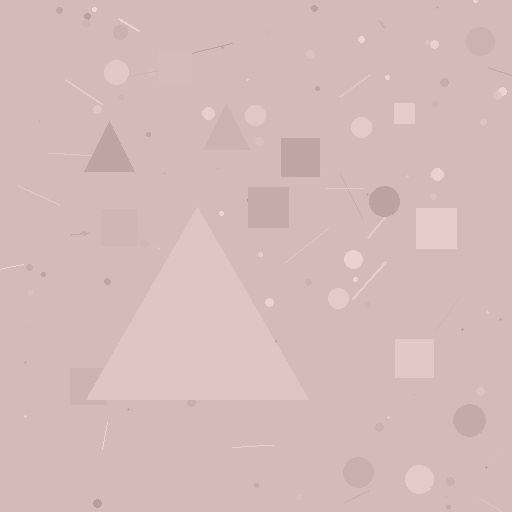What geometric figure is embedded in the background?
A triangle is embedded in the background.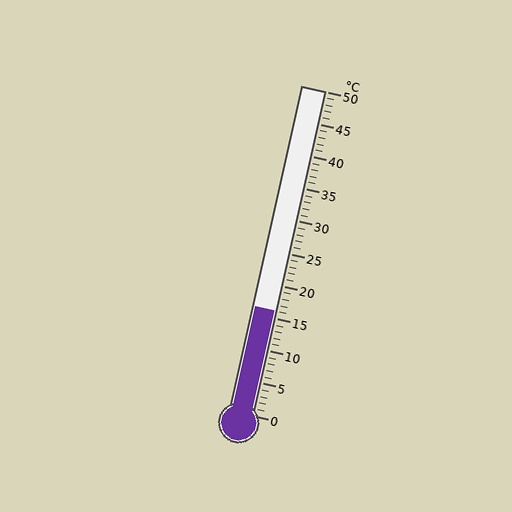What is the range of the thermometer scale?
The thermometer scale ranges from 0°C to 50°C.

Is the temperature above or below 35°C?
The temperature is below 35°C.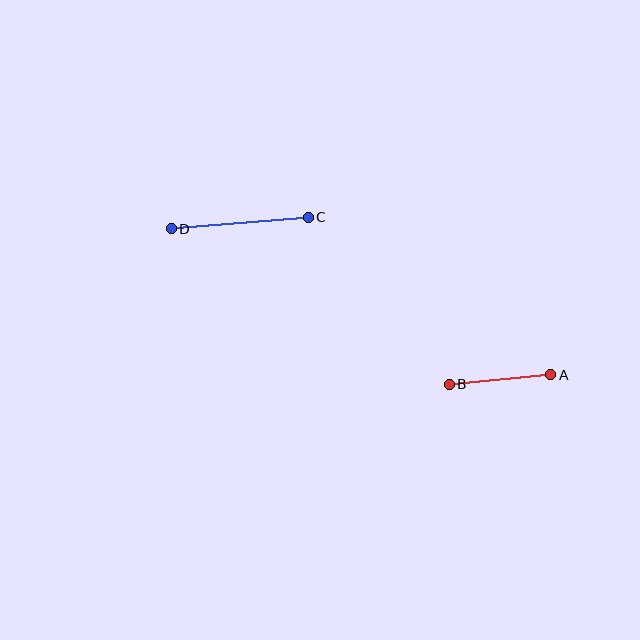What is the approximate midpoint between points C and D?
The midpoint is at approximately (240, 223) pixels.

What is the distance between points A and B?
The distance is approximately 102 pixels.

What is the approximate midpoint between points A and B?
The midpoint is at approximately (500, 379) pixels.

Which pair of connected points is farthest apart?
Points C and D are farthest apart.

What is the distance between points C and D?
The distance is approximately 137 pixels.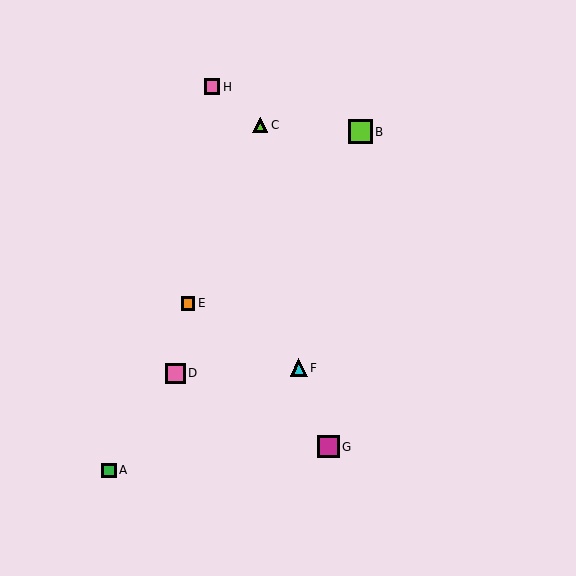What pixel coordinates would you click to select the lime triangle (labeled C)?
Click at (260, 125) to select the lime triangle C.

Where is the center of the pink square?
The center of the pink square is at (212, 87).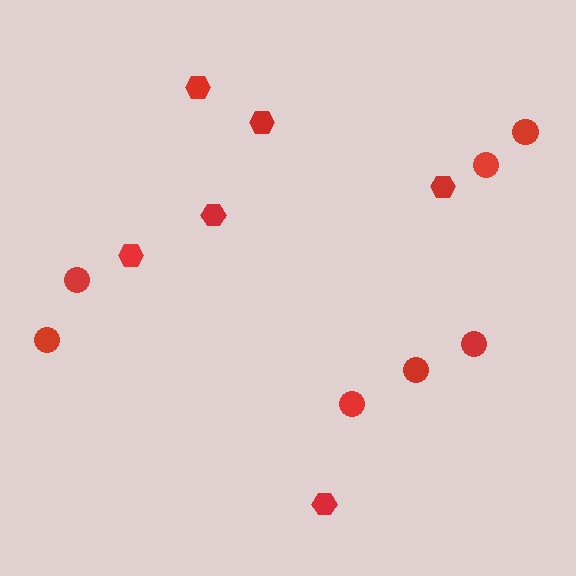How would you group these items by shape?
There are 2 groups: one group of circles (7) and one group of hexagons (6).